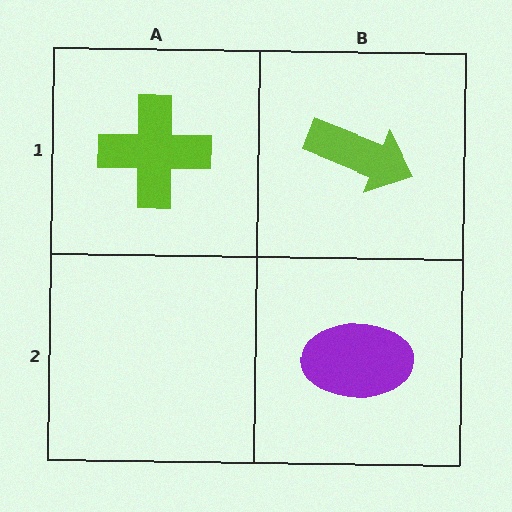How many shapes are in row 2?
1 shape.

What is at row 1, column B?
A lime arrow.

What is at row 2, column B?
A purple ellipse.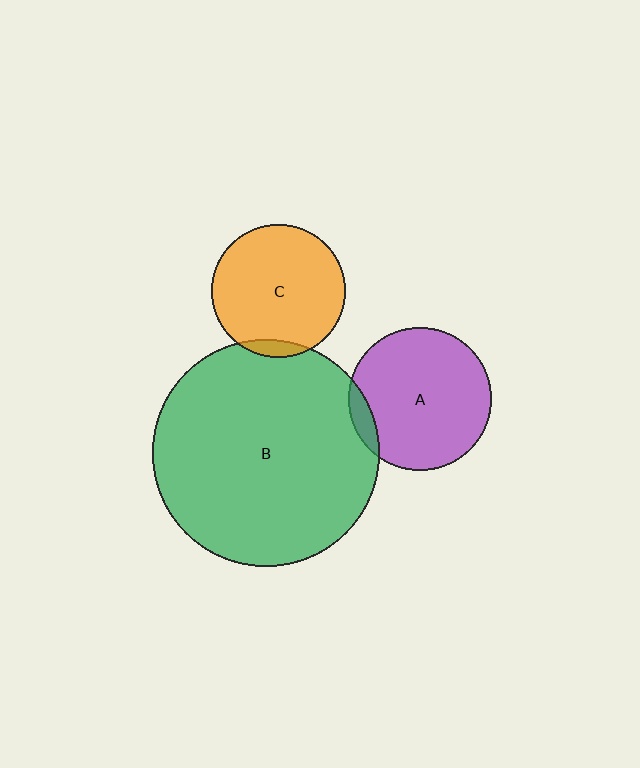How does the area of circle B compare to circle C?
Approximately 2.9 times.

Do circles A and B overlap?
Yes.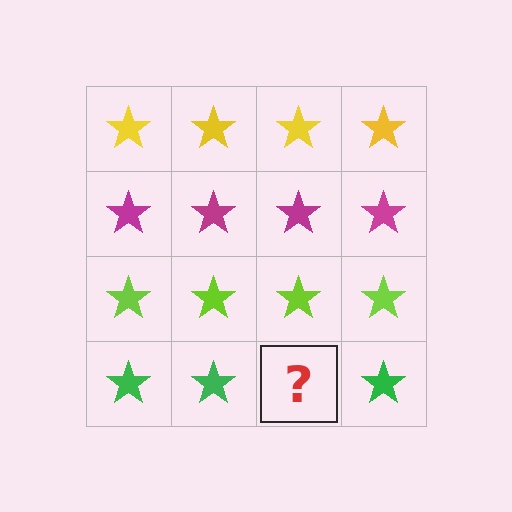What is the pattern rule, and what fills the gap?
The rule is that each row has a consistent color. The gap should be filled with a green star.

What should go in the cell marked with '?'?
The missing cell should contain a green star.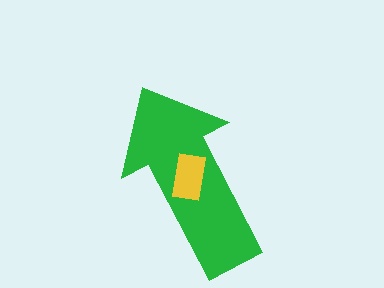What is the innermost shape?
The yellow rectangle.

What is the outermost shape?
The green arrow.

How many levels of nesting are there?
2.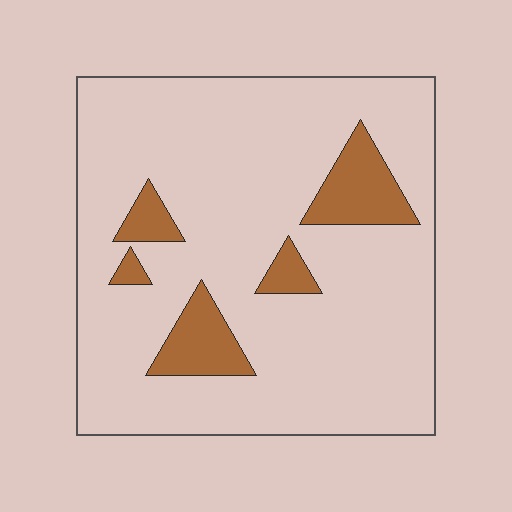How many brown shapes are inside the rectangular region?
5.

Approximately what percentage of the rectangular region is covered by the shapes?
Approximately 15%.